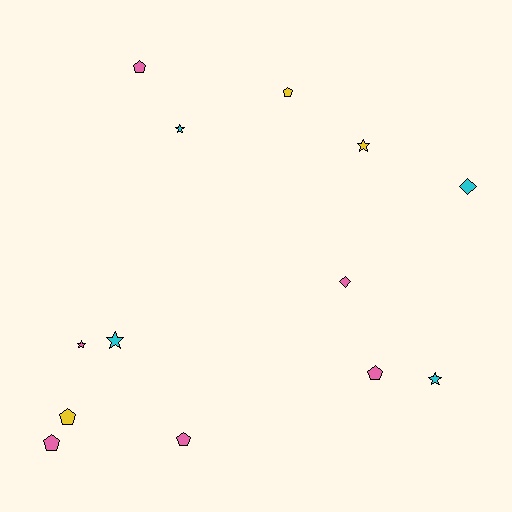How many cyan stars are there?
There are 3 cyan stars.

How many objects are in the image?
There are 13 objects.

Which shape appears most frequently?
Pentagon, with 6 objects.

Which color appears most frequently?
Pink, with 6 objects.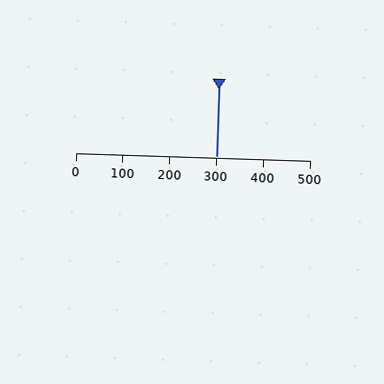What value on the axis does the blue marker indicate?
The marker indicates approximately 300.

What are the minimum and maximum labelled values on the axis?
The axis runs from 0 to 500.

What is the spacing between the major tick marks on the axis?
The major ticks are spaced 100 apart.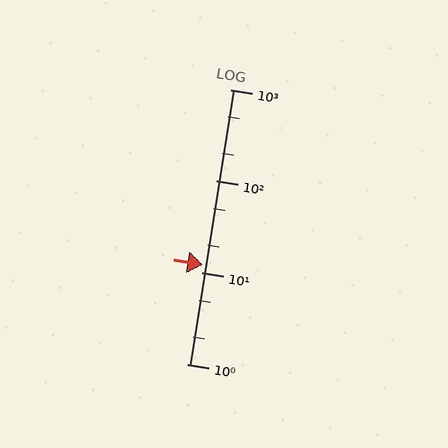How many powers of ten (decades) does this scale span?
The scale spans 3 decades, from 1 to 1000.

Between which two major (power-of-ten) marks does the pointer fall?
The pointer is between 10 and 100.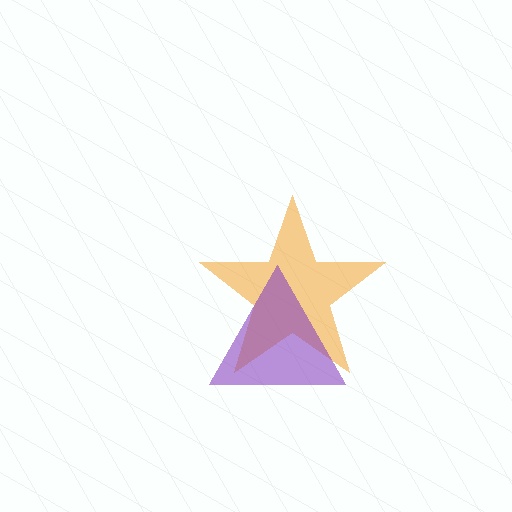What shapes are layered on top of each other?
The layered shapes are: an orange star, a purple triangle.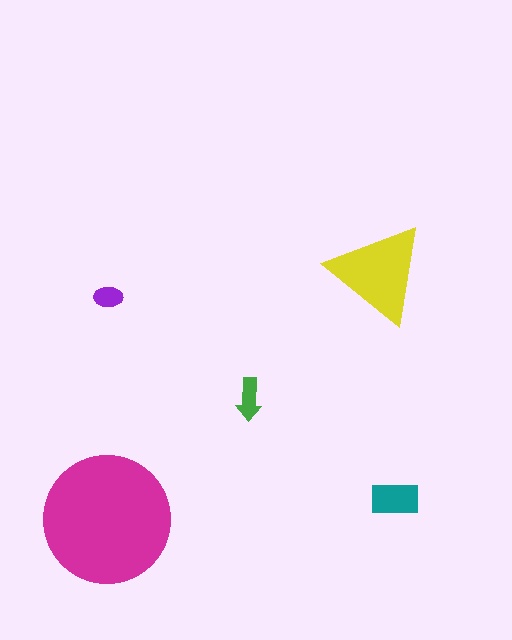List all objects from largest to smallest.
The magenta circle, the yellow triangle, the teal rectangle, the green arrow, the purple ellipse.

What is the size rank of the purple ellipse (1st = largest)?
5th.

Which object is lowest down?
The magenta circle is bottommost.